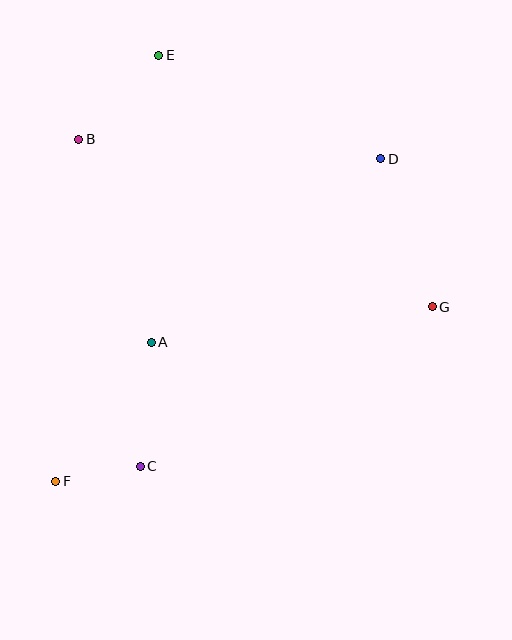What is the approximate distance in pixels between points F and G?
The distance between F and G is approximately 415 pixels.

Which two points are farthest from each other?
Points D and F are farthest from each other.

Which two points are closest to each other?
Points C and F are closest to each other.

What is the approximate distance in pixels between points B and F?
The distance between B and F is approximately 343 pixels.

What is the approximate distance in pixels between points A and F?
The distance between A and F is approximately 169 pixels.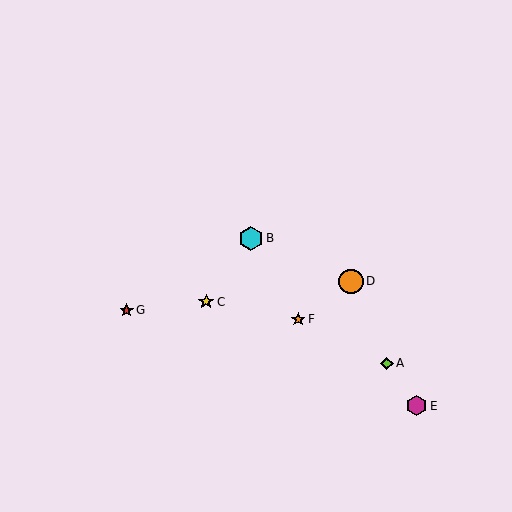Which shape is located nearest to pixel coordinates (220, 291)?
The yellow star (labeled C) at (206, 302) is nearest to that location.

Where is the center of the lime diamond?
The center of the lime diamond is at (387, 363).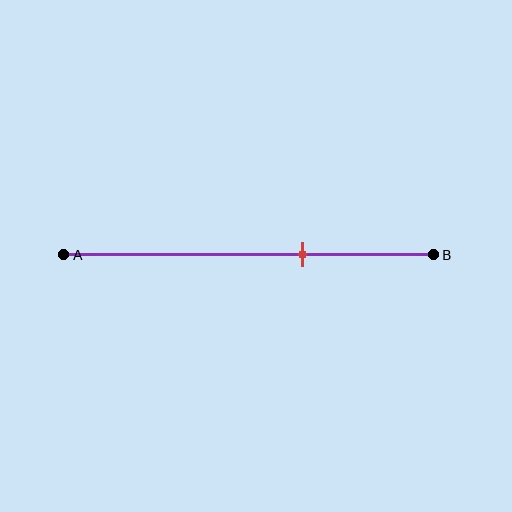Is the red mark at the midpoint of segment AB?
No, the mark is at about 65% from A, not at the 50% midpoint.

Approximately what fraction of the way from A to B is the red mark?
The red mark is approximately 65% of the way from A to B.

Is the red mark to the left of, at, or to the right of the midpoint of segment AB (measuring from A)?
The red mark is to the right of the midpoint of segment AB.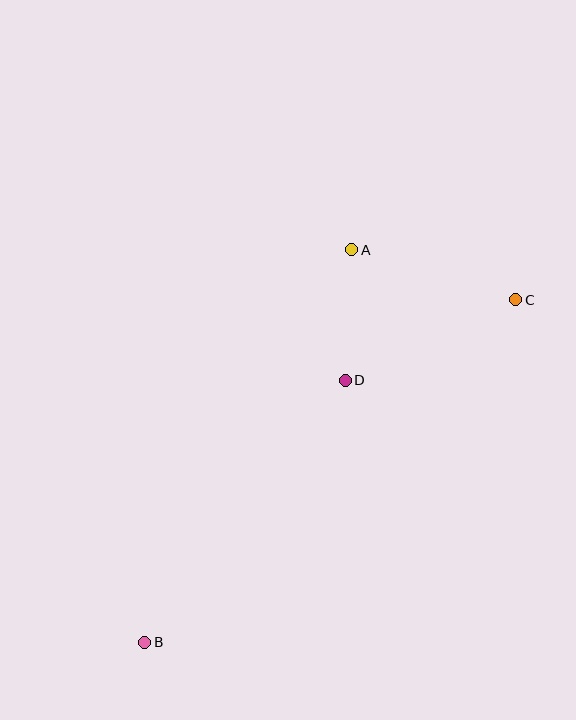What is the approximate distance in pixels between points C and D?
The distance between C and D is approximately 189 pixels.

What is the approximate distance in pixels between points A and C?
The distance between A and C is approximately 172 pixels.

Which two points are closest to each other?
Points A and D are closest to each other.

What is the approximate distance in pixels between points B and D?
The distance between B and D is approximately 330 pixels.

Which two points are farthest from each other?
Points B and C are farthest from each other.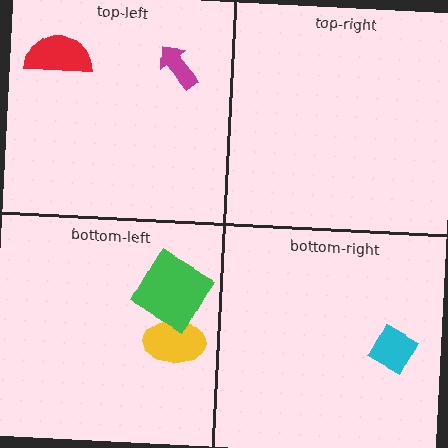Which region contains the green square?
The bottom-left region.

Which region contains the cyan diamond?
The bottom-right region.